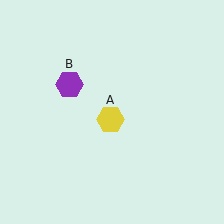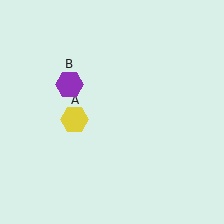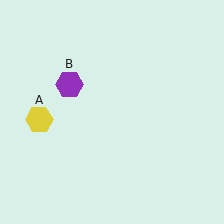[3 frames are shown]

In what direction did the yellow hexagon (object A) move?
The yellow hexagon (object A) moved left.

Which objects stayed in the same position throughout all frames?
Purple hexagon (object B) remained stationary.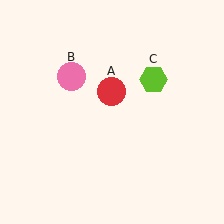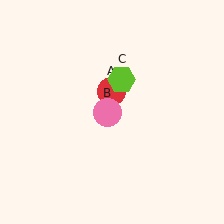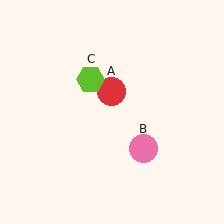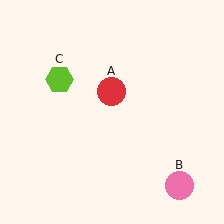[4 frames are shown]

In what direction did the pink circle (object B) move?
The pink circle (object B) moved down and to the right.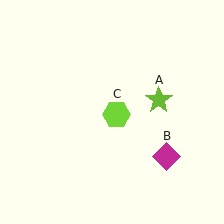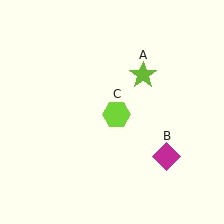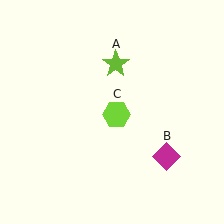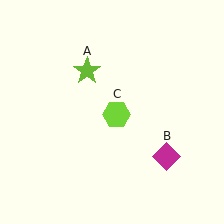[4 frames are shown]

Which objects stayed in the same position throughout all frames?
Magenta diamond (object B) and lime hexagon (object C) remained stationary.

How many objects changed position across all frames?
1 object changed position: lime star (object A).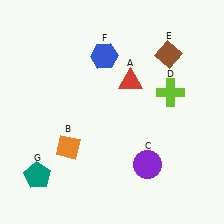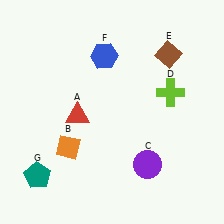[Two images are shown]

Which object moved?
The red triangle (A) moved left.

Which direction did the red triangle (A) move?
The red triangle (A) moved left.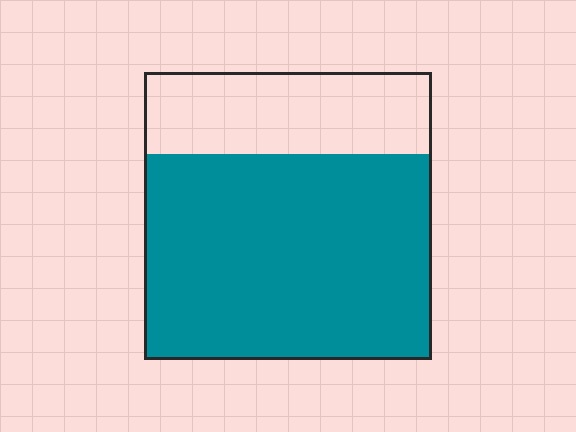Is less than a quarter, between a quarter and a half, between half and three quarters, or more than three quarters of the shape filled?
Between half and three quarters.